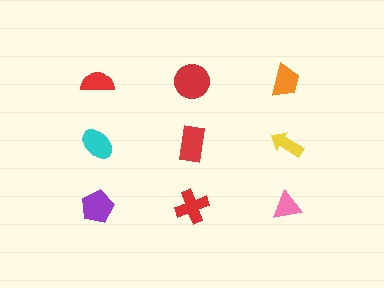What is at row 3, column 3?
A pink triangle.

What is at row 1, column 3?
An orange trapezoid.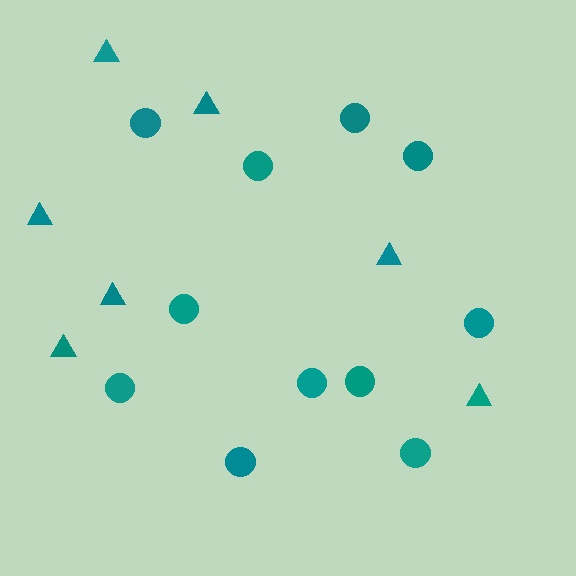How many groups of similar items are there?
There are 2 groups: one group of circles (11) and one group of triangles (7).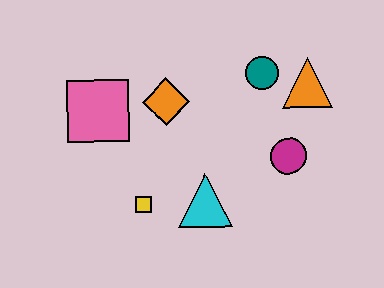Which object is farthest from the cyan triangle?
The orange triangle is farthest from the cyan triangle.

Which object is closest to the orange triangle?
The teal circle is closest to the orange triangle.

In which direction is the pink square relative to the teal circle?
The pink square is to the left of the teal circle.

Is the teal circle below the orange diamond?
No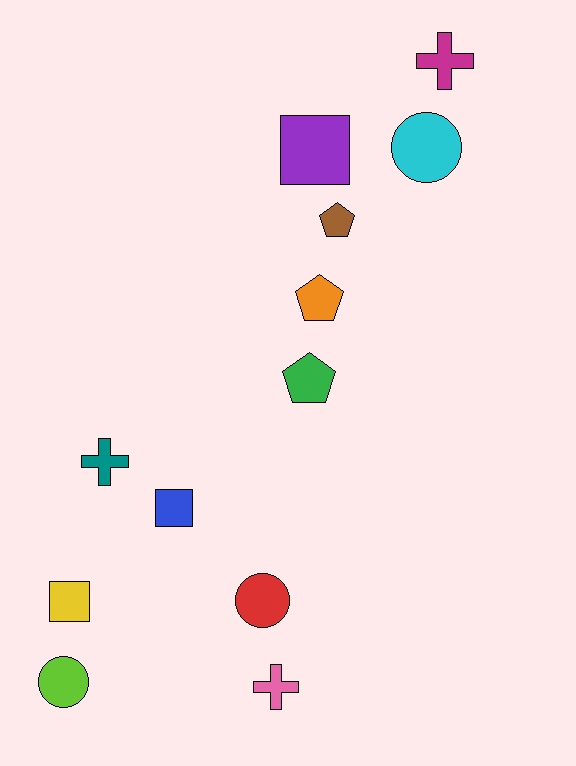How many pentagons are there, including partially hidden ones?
There are 3 pentagons.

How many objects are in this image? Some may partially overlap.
There are 12 objects.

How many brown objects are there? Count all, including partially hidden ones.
There is 1 brown object.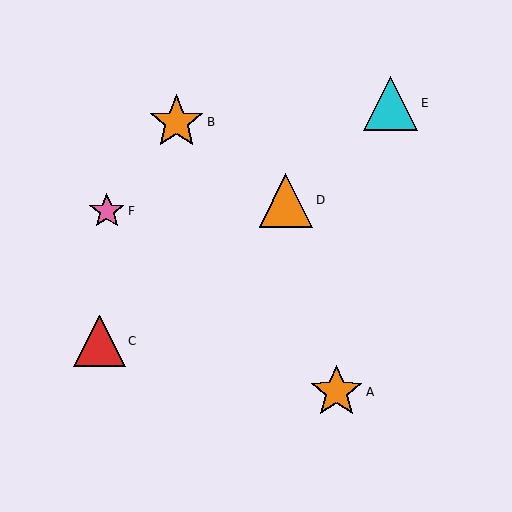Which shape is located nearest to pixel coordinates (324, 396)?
The orange star (labeled A) at (336, 392) is nearest to that location.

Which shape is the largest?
The orange star (labeled B) is the largest.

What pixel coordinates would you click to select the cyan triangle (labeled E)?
Click at (391, 103) to select the cyan triangle E.